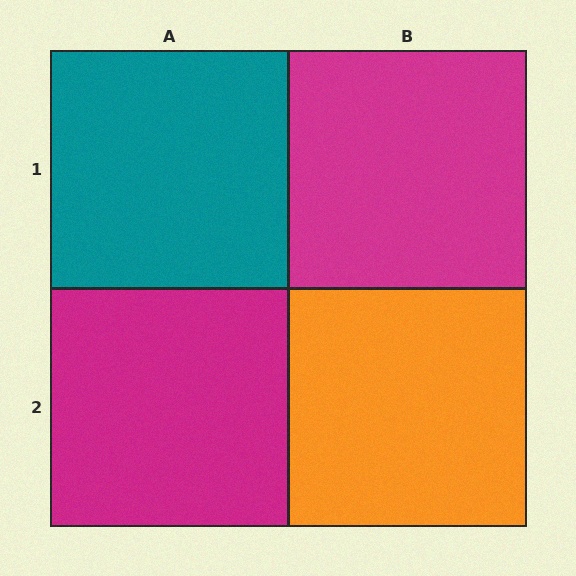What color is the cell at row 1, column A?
Teal.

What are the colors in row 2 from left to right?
Magenta, orange.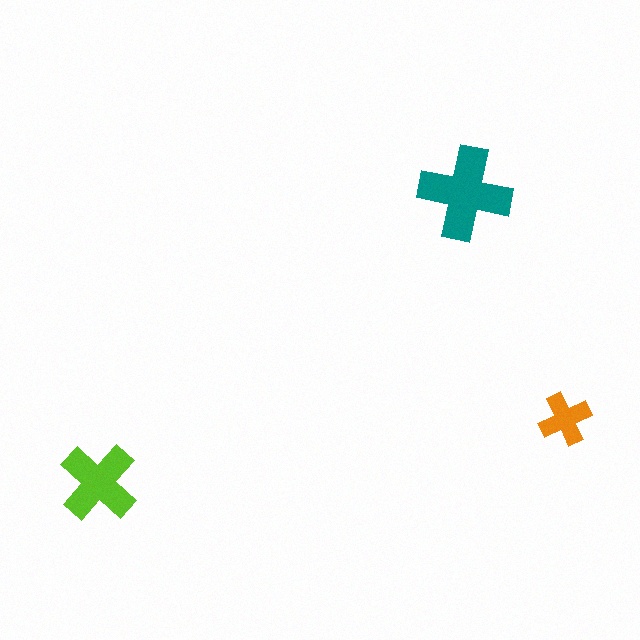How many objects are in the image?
There are 3 objects in the image.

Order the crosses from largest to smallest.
the teal one, the lime one, the orange one.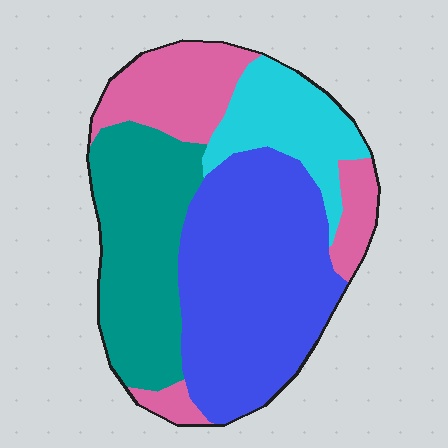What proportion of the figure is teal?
Teal takes up about one quarter (1/4) of the figure.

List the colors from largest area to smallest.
From largest to smallest: blue, teal, pink, cyan.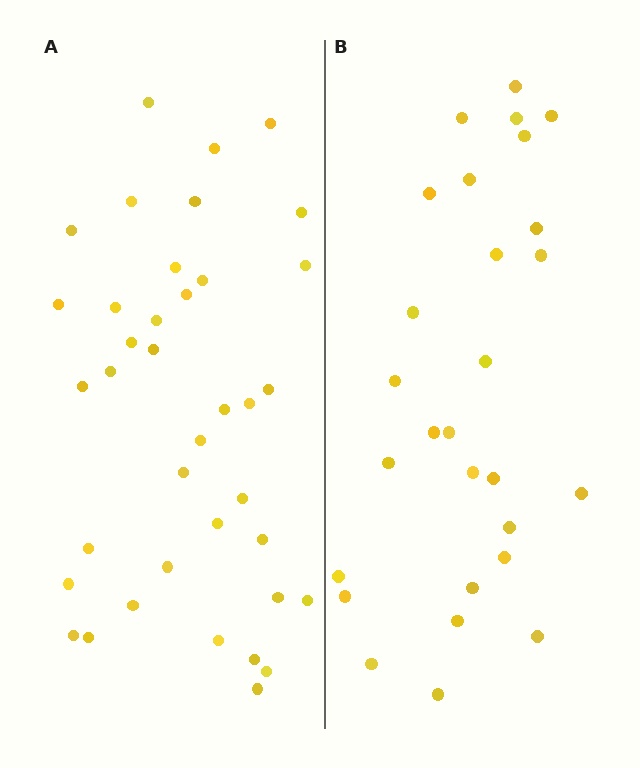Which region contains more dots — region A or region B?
Region A (the left region) has more dots.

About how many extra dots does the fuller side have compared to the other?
Region A has roughly 10 or so more dots than region B.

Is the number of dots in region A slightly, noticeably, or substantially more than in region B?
Region A has noticeably more, but not dramatically so. The ratio is roughly 1.4 to 1.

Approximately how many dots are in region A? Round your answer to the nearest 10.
About 40 dots. (The exact count is 38, which rounds to 40.)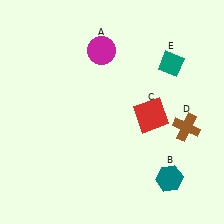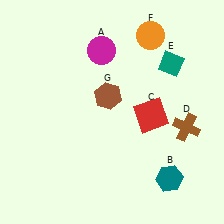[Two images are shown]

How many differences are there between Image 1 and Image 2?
There are 2 differences between the two images.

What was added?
An orange circle (F), a brown hexagon (G) were added in Image 2.